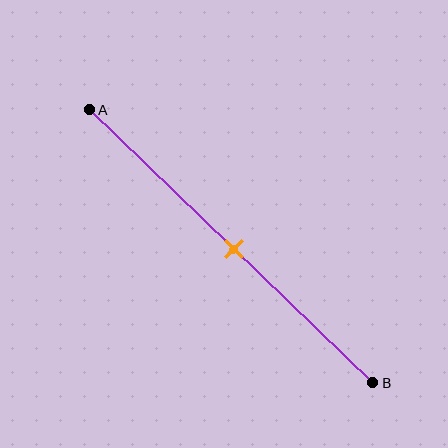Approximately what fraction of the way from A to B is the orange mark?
The orange mark is approximately 50% of the way from A to B.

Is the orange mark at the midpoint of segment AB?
Yes, the mark is approximately at the midpoint.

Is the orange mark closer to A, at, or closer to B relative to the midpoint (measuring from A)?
The orange mark is approximately at the midpoint of segment AB.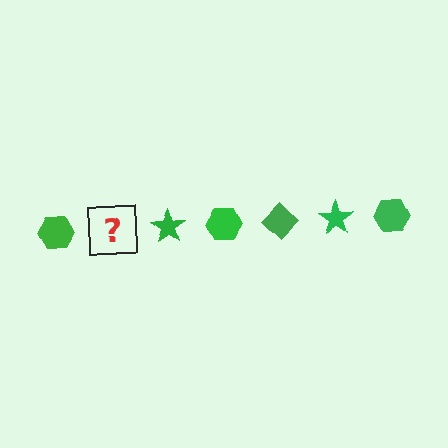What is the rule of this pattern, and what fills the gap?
The rule is that the pattern cycles through hexagon, diamond, star shapes in green. The gap should be filled with a green diamond.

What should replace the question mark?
The question mark should be replaced with a green diamond.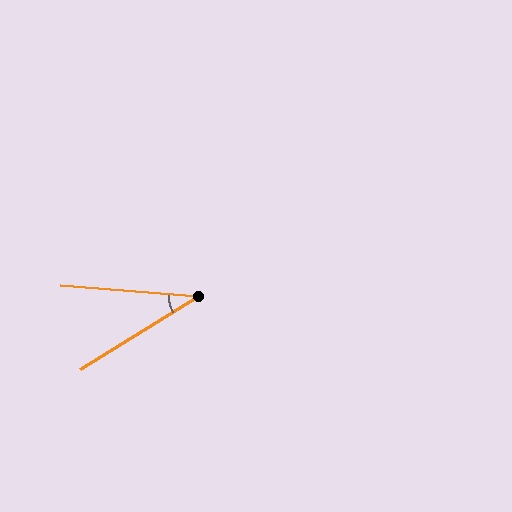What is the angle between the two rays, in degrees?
Approximately 36 degrees.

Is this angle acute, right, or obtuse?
It is acute.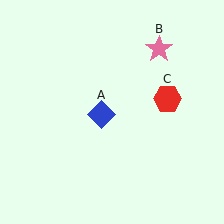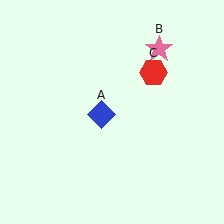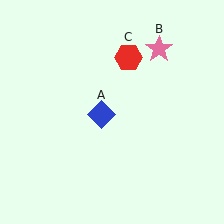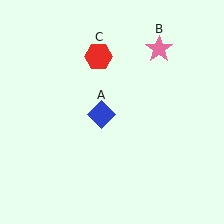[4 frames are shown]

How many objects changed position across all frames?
1 object changed position: red hexagon (object C).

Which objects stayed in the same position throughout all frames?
Blue diamond (object A) and pink star (object B) remained stationary.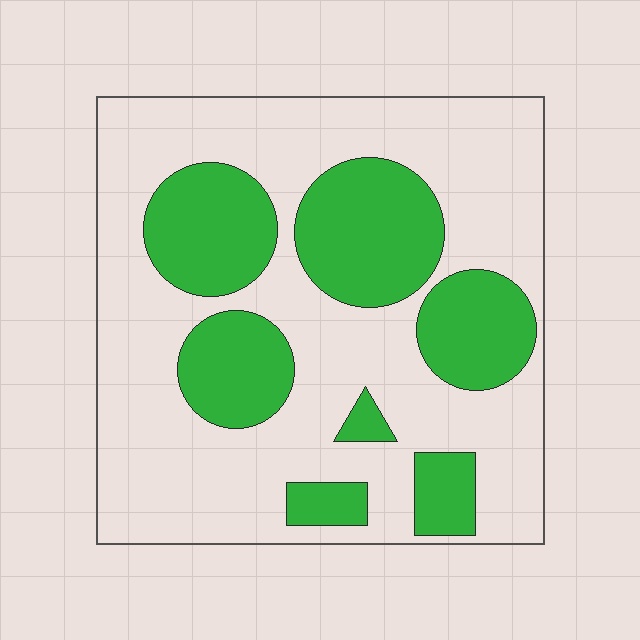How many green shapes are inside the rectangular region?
7.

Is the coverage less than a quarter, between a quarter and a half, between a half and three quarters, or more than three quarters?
Between a quarter and a half.